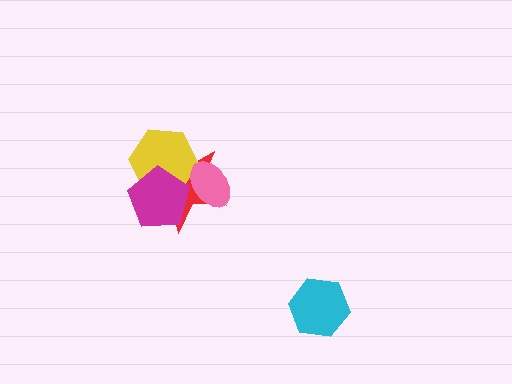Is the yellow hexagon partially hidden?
Yes, it is partially covered by another shape.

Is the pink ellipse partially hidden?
No, no other shape covers it.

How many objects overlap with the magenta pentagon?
2 objects overlap with the magenta pentagon.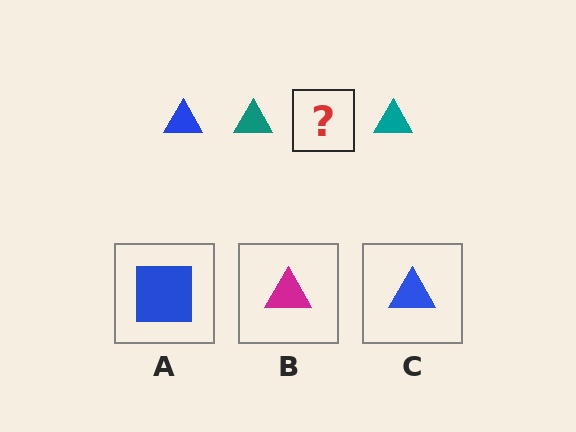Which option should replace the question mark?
Option C.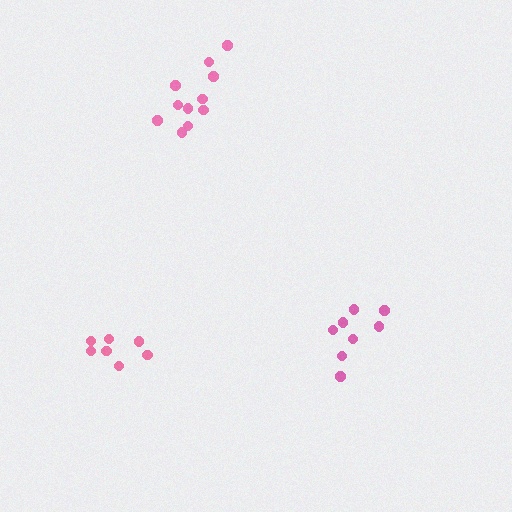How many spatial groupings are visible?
There are 3 spatial groupings.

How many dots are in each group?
Group 1: 11 dots, Group 2: 7 dots, Group 3: 8 dots (26 total).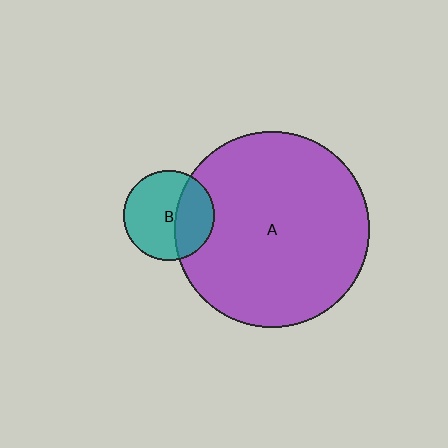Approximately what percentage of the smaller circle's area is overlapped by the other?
Approximately 35%.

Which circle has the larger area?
Circle A (purple).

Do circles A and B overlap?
Yes.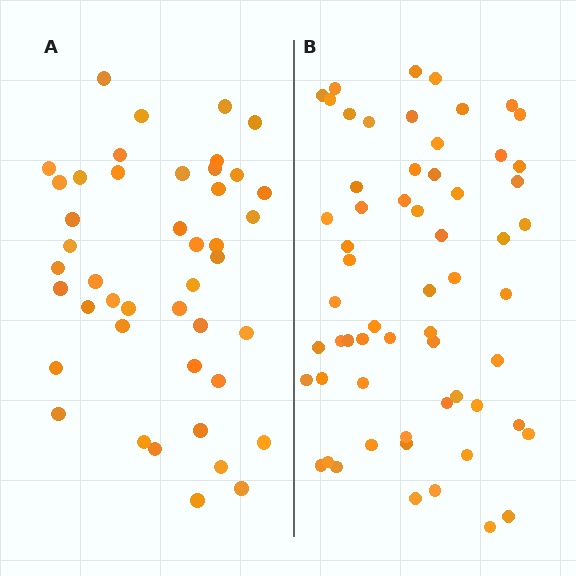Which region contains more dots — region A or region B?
Region B (the right region) has more dots.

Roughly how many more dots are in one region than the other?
Region B has approximately 15 more dots than region A.